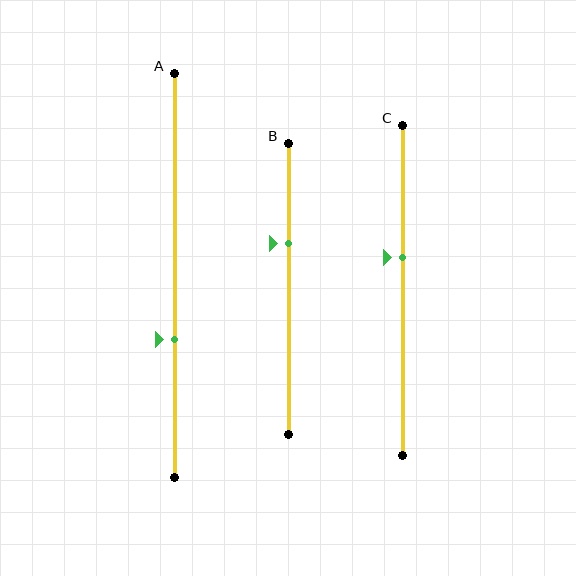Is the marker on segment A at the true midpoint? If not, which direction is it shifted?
No, the marker on segment A is shifted downward by about 16% of the segment length.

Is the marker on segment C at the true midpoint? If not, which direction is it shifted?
No, the marker on segment C is shifted upward by about 10% of the segment length.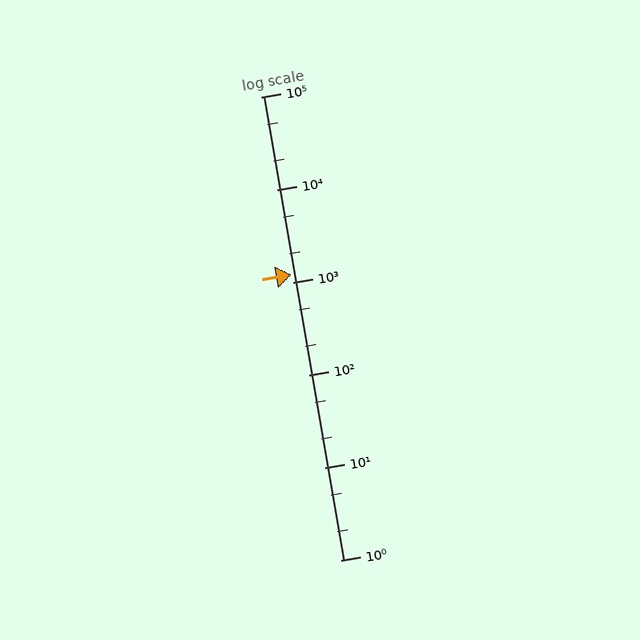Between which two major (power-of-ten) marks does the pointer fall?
The pointer is between 1000 and 10000.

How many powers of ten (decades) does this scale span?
The scale spans 5 decades, from 1 to 100000.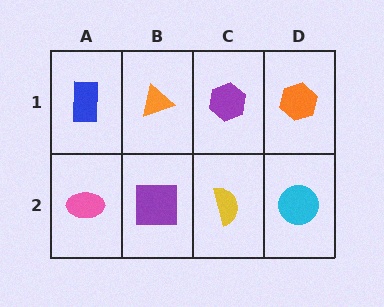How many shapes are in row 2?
4 shapes.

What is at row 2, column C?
A yellow semicircle.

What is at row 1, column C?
A purple hexagon.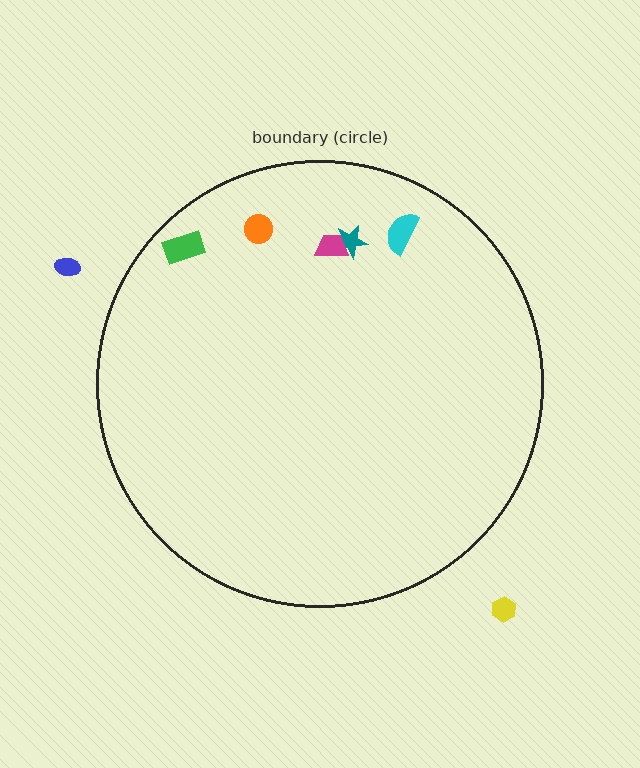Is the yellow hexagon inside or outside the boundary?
Outside.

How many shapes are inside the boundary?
5 inside, 2 outside.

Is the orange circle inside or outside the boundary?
Inside.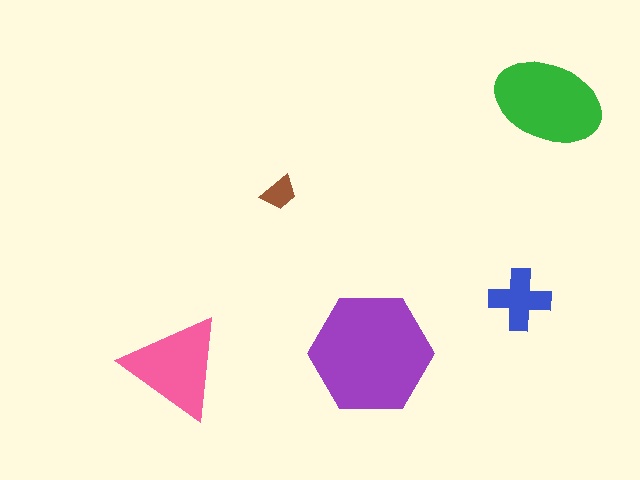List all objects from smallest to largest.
The brown trapezoid, the blue cross, the pink triangle, the green ellipse, the purple hexagon.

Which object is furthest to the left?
The pink triangle is leftmost.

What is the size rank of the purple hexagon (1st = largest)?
1st.